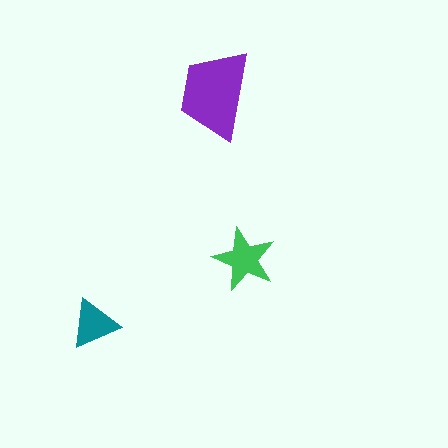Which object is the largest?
The purple trapezoid.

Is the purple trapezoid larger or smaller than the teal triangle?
Larger.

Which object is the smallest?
The teal triangle.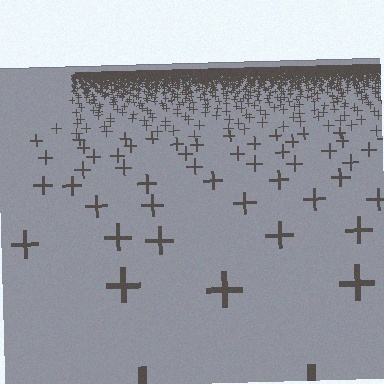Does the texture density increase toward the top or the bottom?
Density increases toward the top.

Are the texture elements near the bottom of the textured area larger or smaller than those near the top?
Larger. Near the bottom, elements are closer to the viewer and appear at a bigger on-screen size.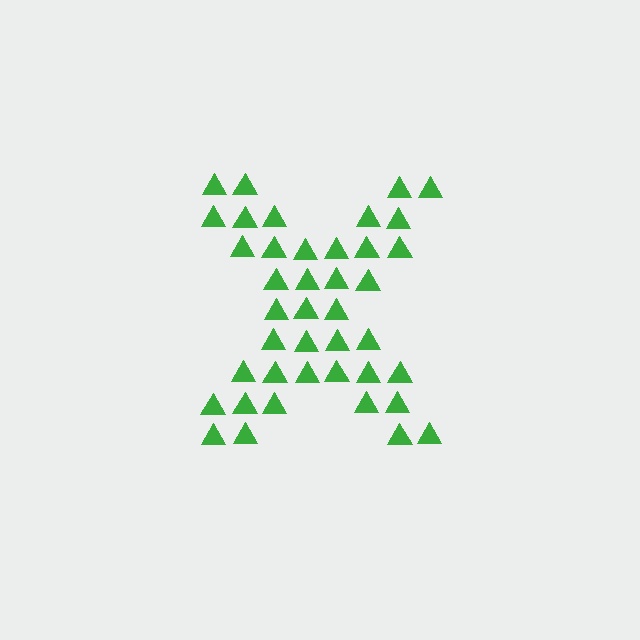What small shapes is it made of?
It is made of small triangles.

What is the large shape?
The large shape is the letter X.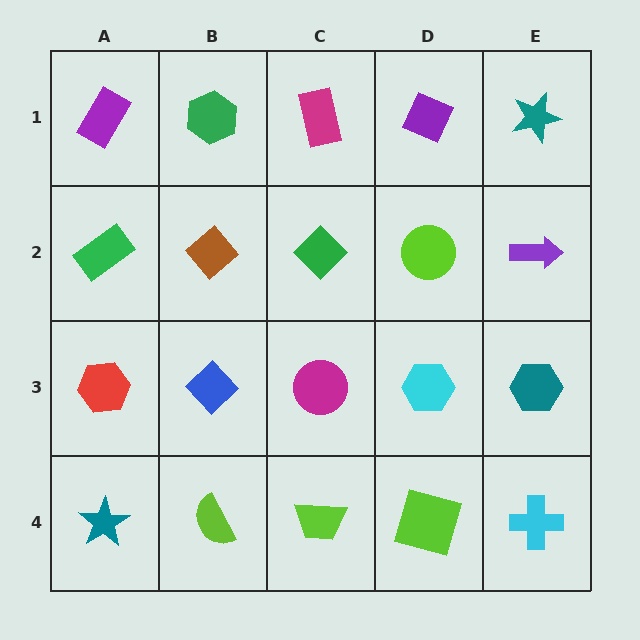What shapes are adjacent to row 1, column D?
A lime circle (row 2, column D), a magenta rectangle (row 1, column C), a teal star (row 1, column E).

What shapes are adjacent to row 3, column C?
A green diamond (row 2, column C), a lime trapezoid (row 4, column C), a blue diamond (row 3, column B), a cyan hexagon (row 3, column D).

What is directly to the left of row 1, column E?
A purple diamond.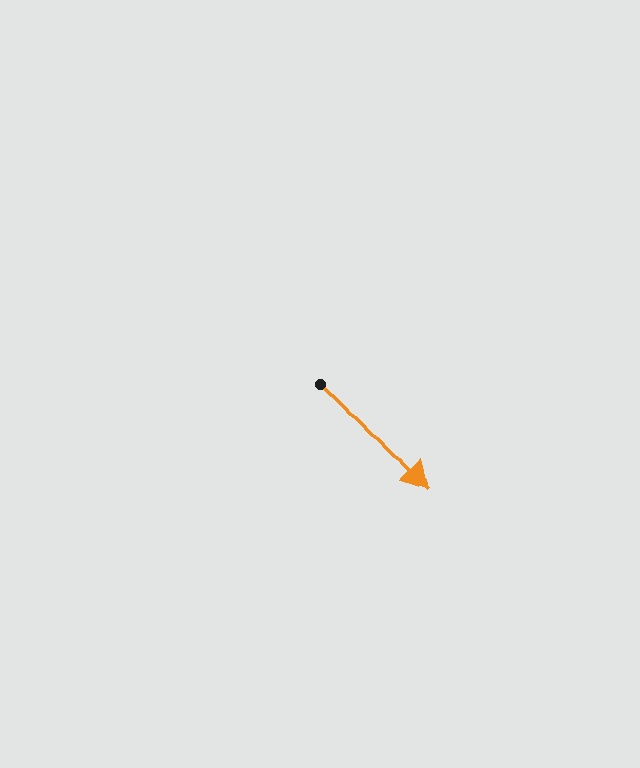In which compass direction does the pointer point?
Southeast.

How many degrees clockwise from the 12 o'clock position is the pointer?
Approximately 137 degrees.